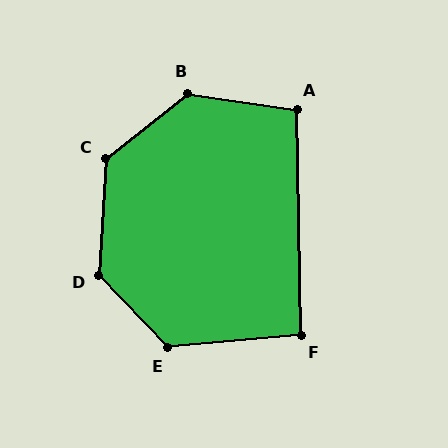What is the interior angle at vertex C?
Approximately 132 degrees (obtuse).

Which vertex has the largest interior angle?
D, at approximately 133 degrees.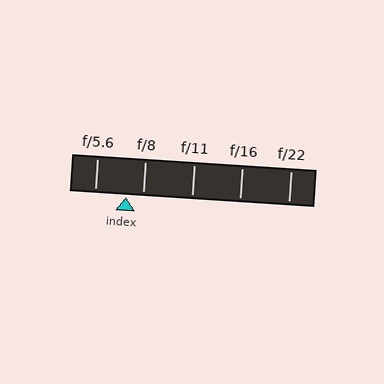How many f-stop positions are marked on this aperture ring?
There are 5 f-stop positions marked.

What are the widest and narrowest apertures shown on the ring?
The widest aperture shown is f/5.6 and the narrowest is f/22.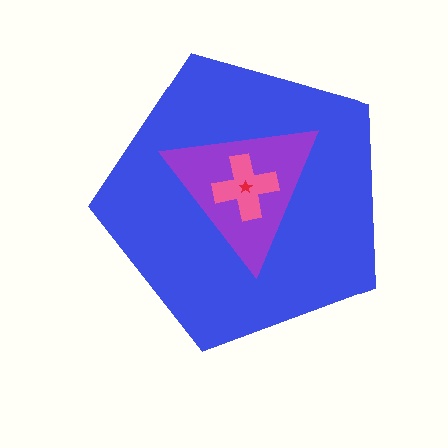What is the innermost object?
The red star.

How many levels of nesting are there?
4.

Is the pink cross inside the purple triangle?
Yes.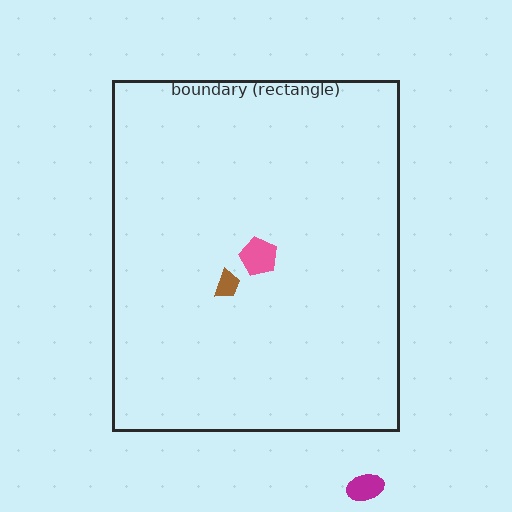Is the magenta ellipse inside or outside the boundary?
Outside.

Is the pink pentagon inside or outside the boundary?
Inside.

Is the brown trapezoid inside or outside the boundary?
Inside.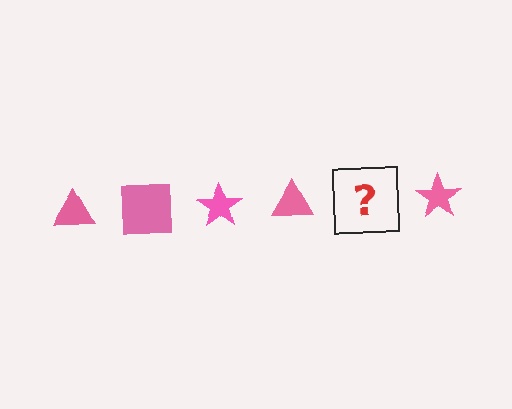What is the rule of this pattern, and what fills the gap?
The rule is that the pattern cycles through triangle, square, star shapes in pink. The gap should be filled with a pink square.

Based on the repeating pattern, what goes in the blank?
The blank should be a pink square.